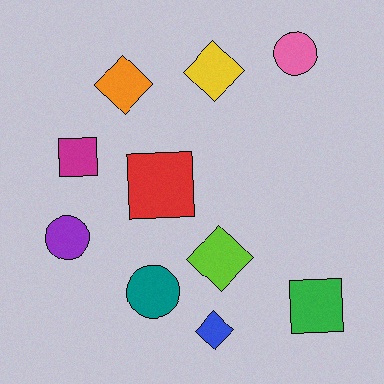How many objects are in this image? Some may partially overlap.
There are 10 objects.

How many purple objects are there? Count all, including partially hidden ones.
There is 1 purple object.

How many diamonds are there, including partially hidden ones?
There are 4 diamonds.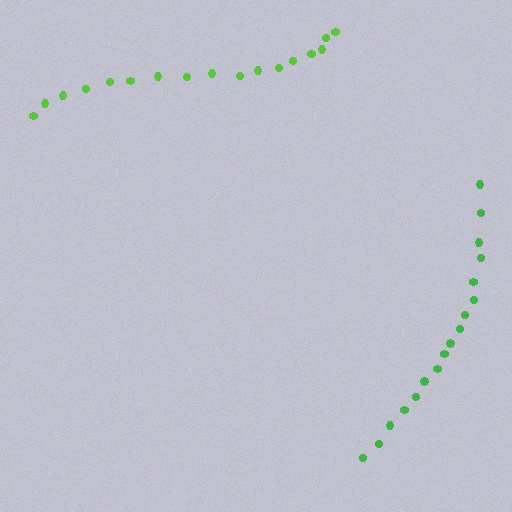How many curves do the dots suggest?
There are 2 distinct paths.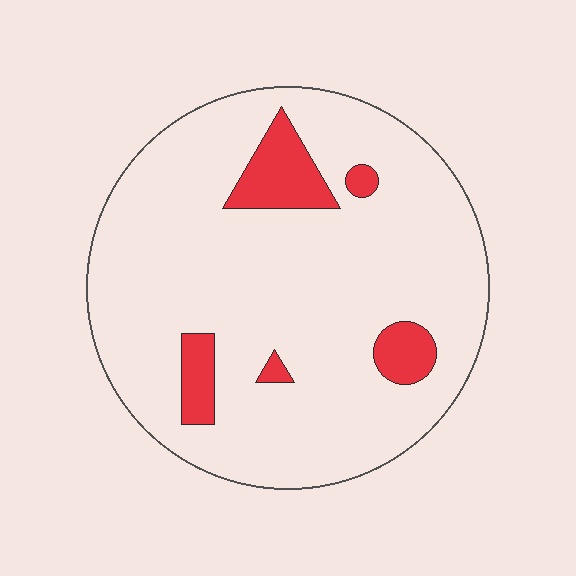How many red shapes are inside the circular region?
5.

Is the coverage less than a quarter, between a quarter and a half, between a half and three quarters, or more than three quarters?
Less than a quarter.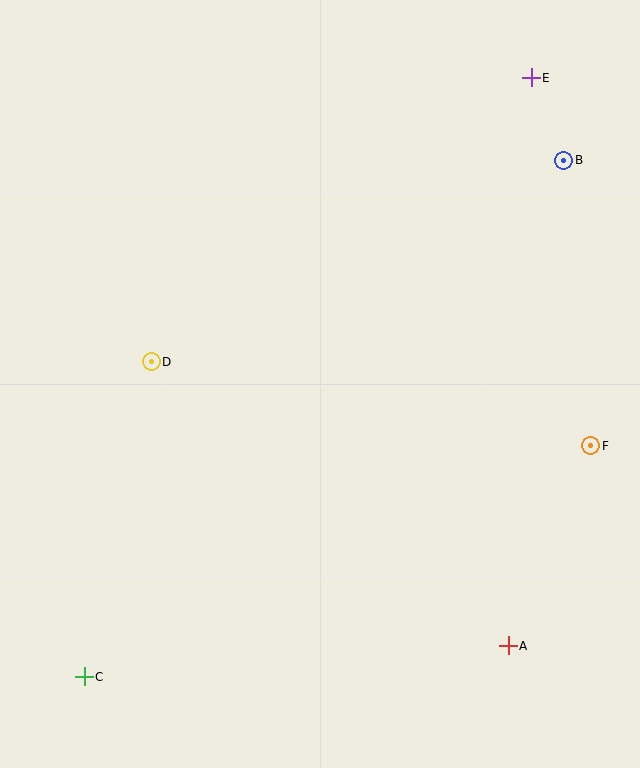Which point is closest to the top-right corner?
Point E is closest to the top-right corner.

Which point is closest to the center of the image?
Point D at (151, 362) is closest to the center.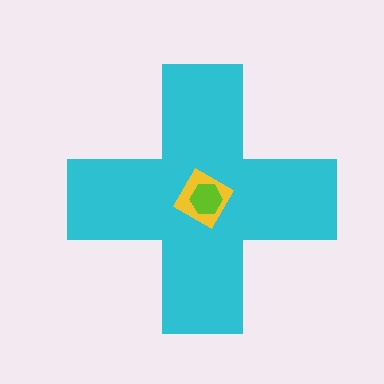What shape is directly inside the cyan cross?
The yellow diamond.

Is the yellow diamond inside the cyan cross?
Yes.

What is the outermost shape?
The cyan cross.